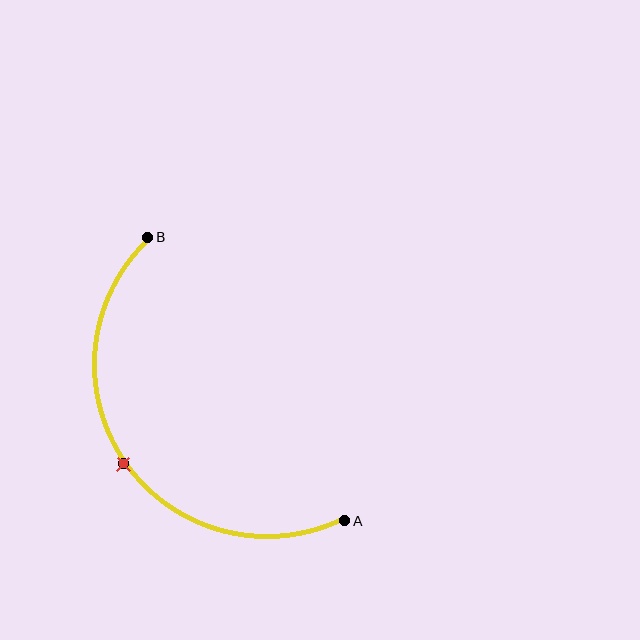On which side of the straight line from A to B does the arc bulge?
The arc bulges below and to the left of the straight line connecting A and B.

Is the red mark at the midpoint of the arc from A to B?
Yes. The red mark lies on the arc at equal arc-length from both A and B — it is the arc midpoint.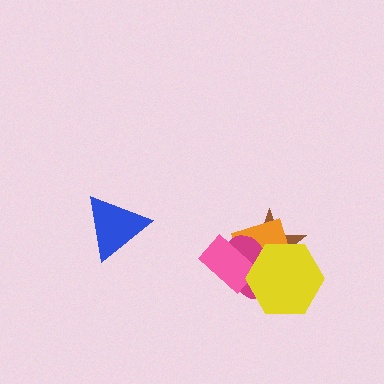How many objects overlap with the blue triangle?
0 objects overlap with the blue triangle.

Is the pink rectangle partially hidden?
Yes, it is partially covered by another shape.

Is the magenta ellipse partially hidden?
Yes, it is partially covered by another shape.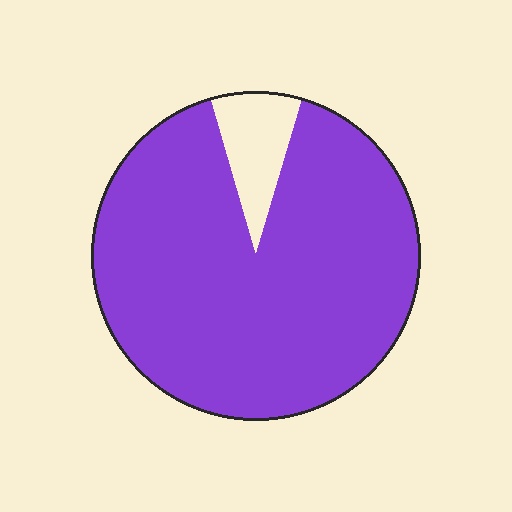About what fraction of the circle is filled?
About nine tenths (9/10).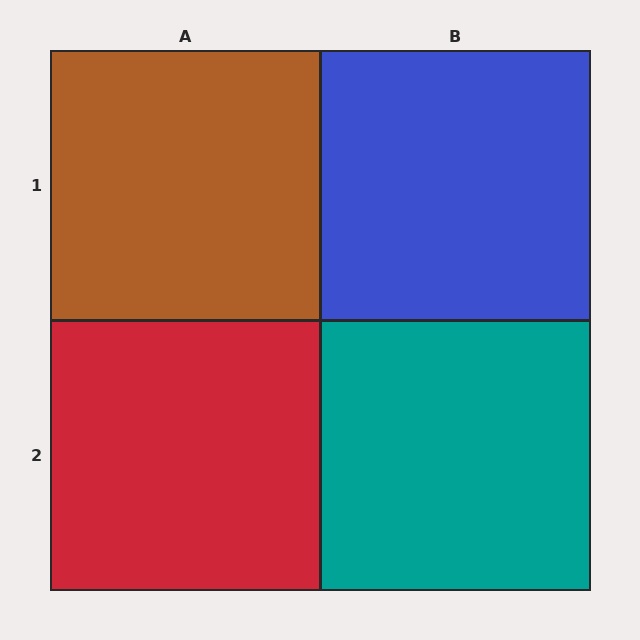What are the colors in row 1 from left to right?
Brown, blue.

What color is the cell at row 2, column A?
Red.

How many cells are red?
1 cell is red.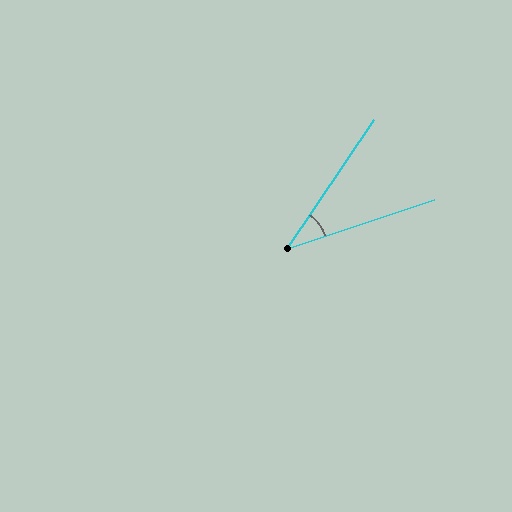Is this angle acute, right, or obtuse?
It is acute.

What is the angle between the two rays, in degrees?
Approximately 38 degrees.